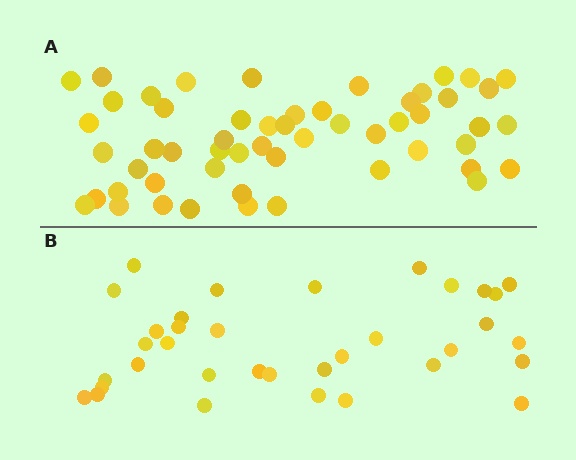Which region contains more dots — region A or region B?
Region A (the top region) has more dots.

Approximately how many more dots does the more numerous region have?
Region A has approximately 20 more dots than region B.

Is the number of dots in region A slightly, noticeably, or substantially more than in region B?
Region A has substantially more. The ratio is roughly 1.5 to 1.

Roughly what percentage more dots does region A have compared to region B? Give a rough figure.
About 55% more.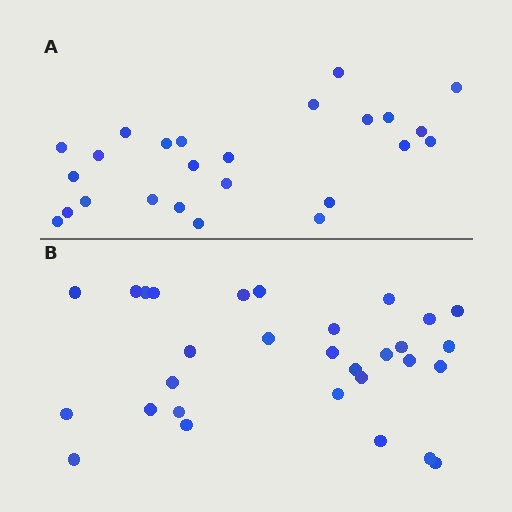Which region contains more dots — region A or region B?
Region B (the bottom region) has more dots.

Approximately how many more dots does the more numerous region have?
Region B has about 5 more dots than region A.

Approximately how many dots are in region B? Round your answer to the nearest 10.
About 30 dots.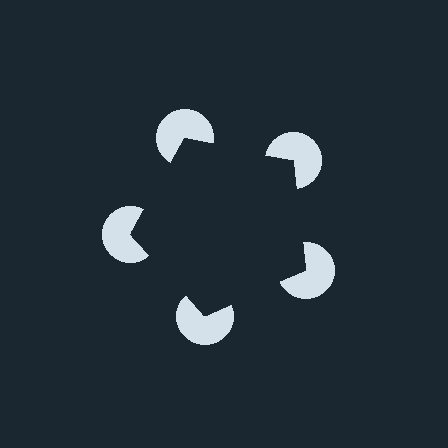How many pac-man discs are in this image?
There are 5 — one at each vertex of the illusory pentagon.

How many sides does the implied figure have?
5 sides.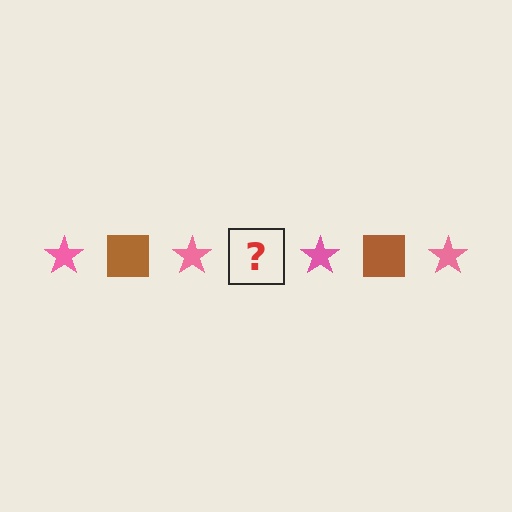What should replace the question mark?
The question mark should be replaced with a brown square.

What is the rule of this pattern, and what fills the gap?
The rule is that the pattern alternates between pink star and brown square. The gap should be filled with a brown square.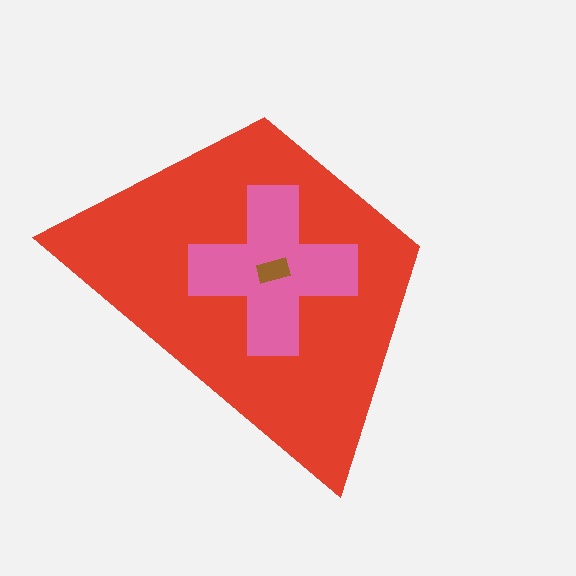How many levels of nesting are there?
3.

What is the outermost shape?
The red trapezoid.